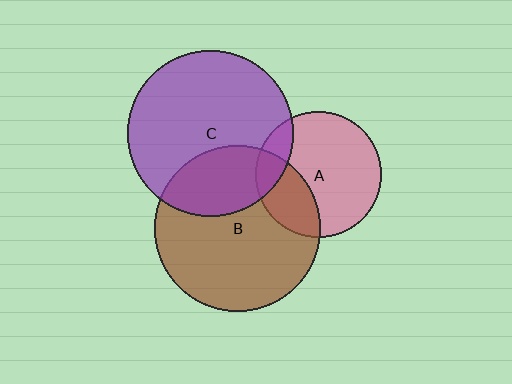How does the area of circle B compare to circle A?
Approximately 1.7 times.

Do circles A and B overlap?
Yes.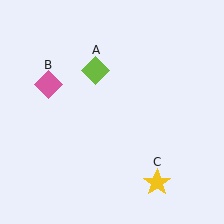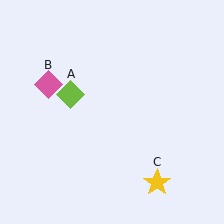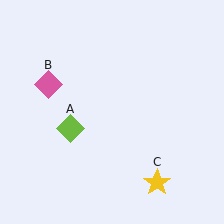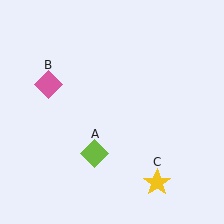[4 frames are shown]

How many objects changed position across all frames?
1 object changed position: lime diamond (object A).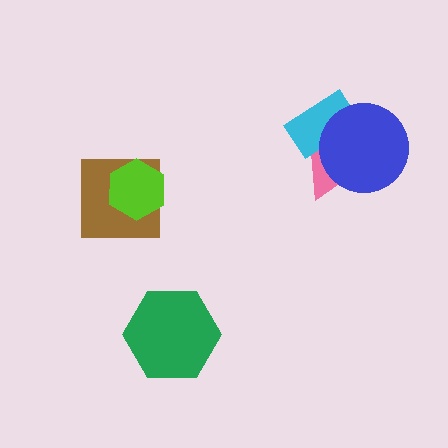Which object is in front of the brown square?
The lime hexagon is in front of the brown square.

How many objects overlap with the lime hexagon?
1 object overlaps with the lime hexagon.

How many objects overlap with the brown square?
1 object overlaps with the brown square.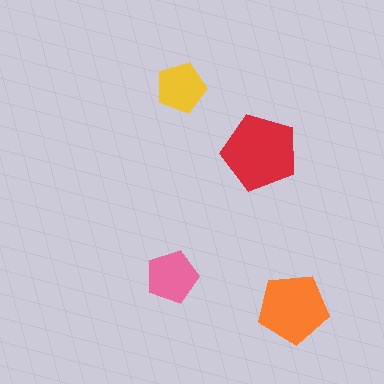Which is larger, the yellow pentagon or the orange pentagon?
The orange one.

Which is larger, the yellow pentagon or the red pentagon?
The red one.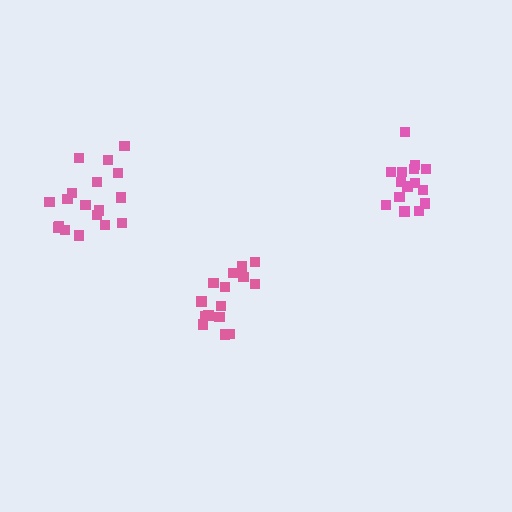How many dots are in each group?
Group 1: 15 dots, Group 2: 15 dots, Group 3: 19 dots (49 total).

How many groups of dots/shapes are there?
There are 3 groups.